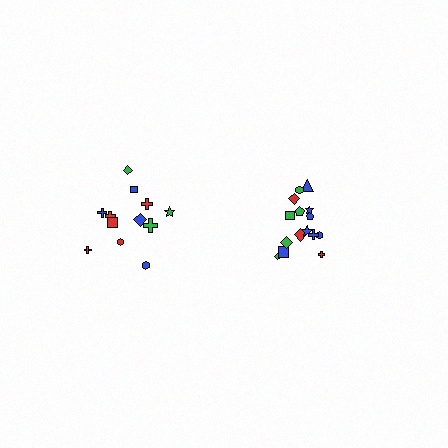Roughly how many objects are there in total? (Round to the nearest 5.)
Roughly 25 objects in total.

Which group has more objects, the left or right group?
The right group.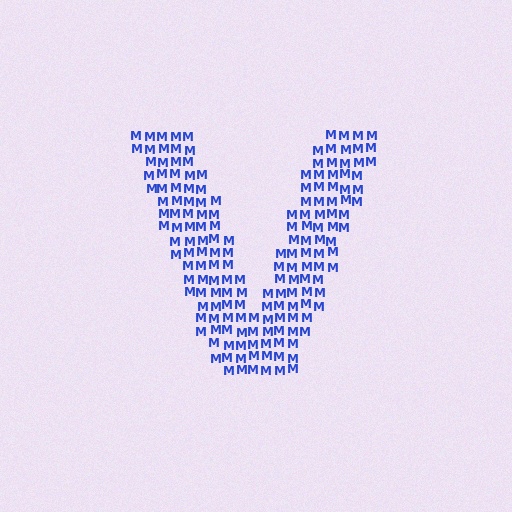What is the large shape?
The large shape is the letter V.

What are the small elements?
The small elements are letter M's.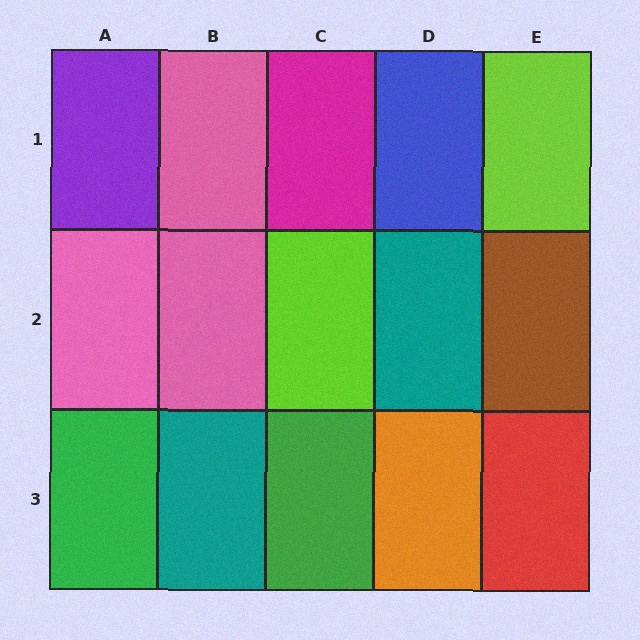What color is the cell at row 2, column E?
Brown.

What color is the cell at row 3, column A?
Green.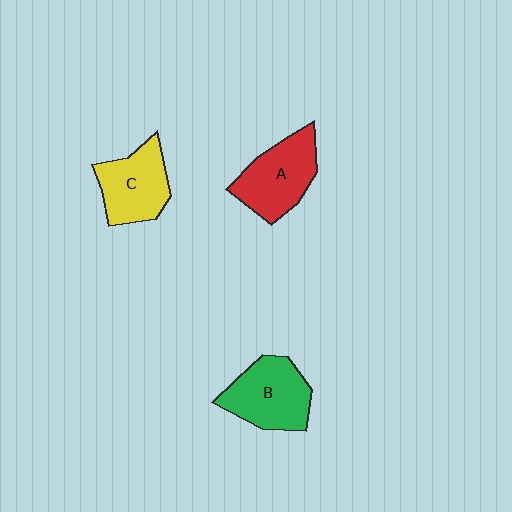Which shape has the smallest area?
Shape C (yellow).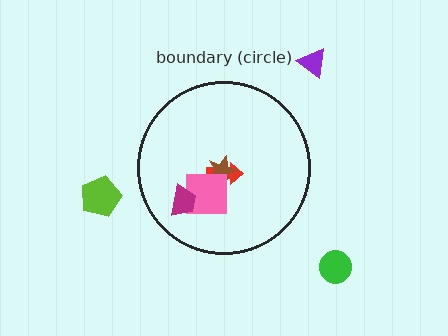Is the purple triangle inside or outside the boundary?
Outside.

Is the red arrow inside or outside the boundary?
Inside.